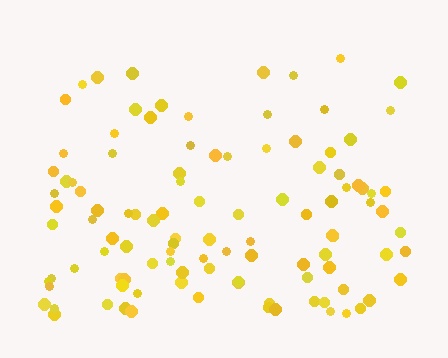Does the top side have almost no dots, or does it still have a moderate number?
Still a moderate number, just noticeably fewer than the bottom.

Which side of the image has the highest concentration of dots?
The bottom.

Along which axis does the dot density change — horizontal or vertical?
Vertical.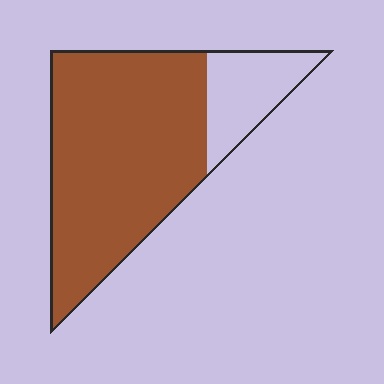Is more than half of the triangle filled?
Yes.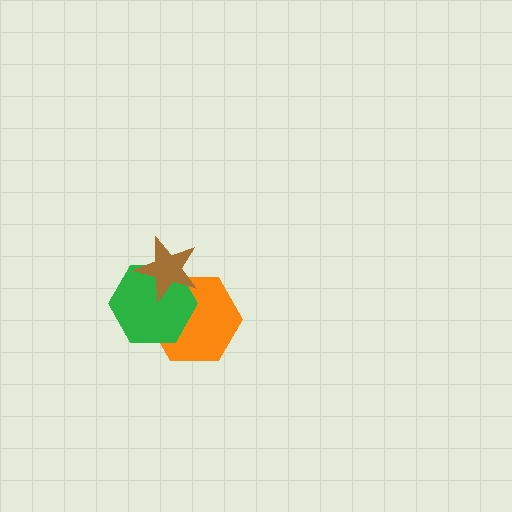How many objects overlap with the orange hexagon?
2 objects overlap with the orange hexagon.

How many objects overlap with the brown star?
2 objects overlap with the brown star.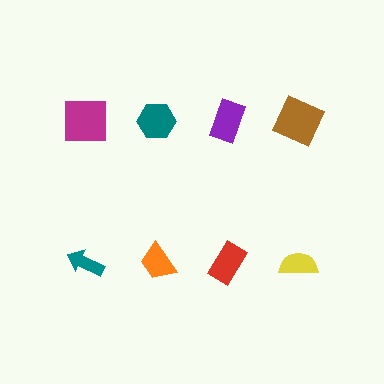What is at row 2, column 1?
A teal arrow.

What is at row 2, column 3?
A red rectangle.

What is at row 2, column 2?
An orange trapezoid.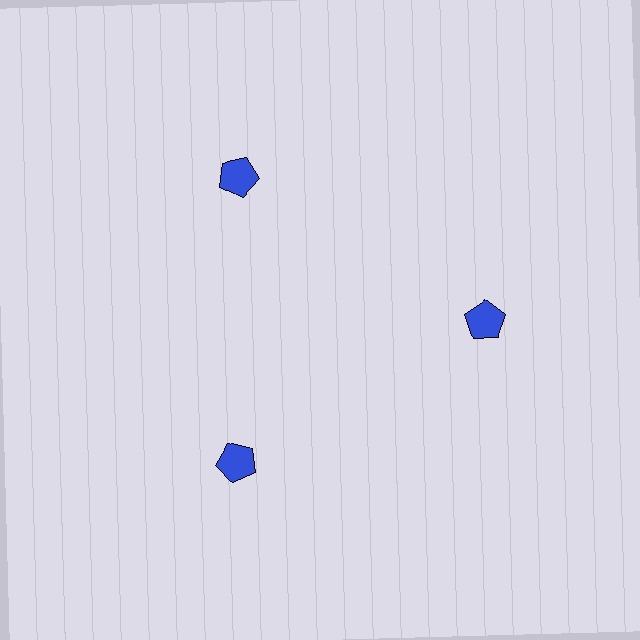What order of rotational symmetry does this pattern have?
This pattern has 3-fold rotational symmetry.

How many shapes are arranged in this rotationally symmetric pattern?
There are 3 shapes, arranged in 3 groups of 1.